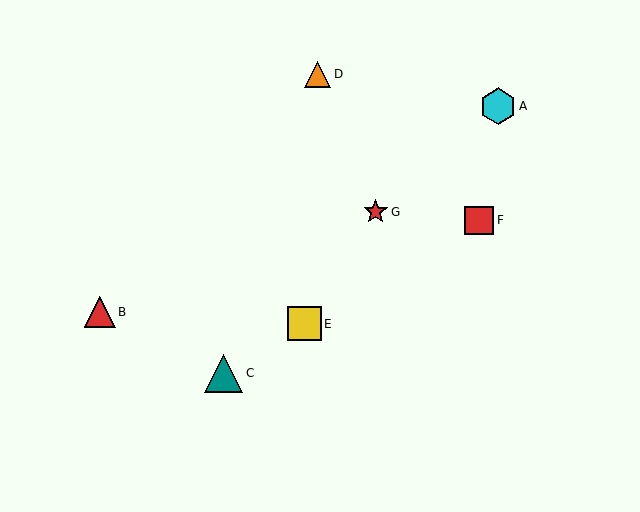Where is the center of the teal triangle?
The center of the teal triangle is at (224, 373).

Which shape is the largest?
The teal triangle (labeled C) is the largest.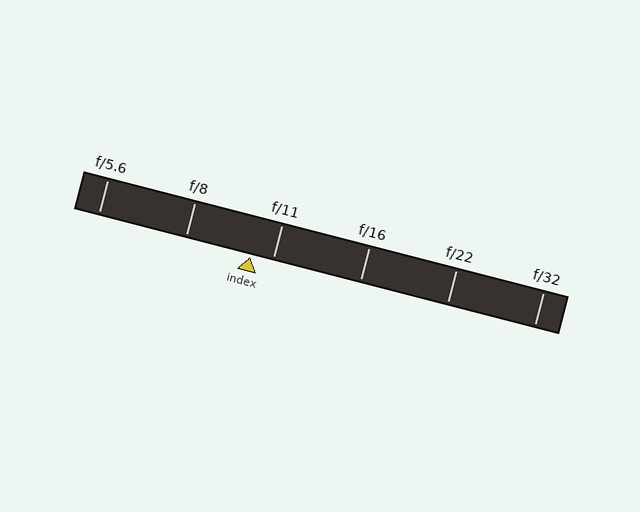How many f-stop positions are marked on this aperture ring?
There are 6 f-stop positions marked.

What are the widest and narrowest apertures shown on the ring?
The widest aperture shown is f/5.6 and the narrowest is f/32.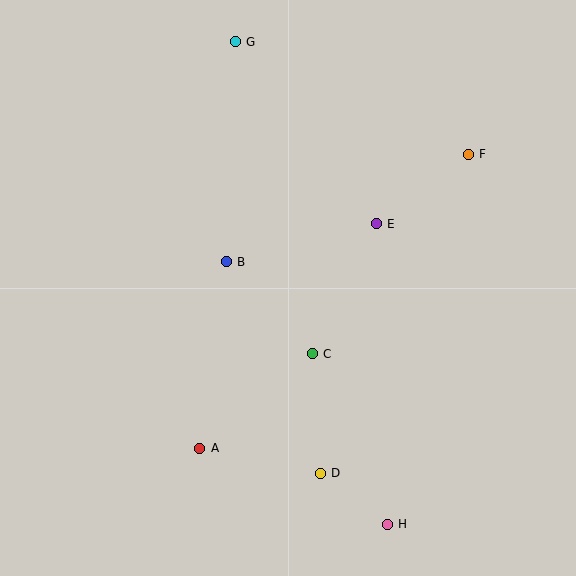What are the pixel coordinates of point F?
Point F is at (468, 154).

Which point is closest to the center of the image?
Point B at (226, 262) is closest to the center.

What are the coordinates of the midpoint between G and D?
The midpoint between G and D is at (278, 257).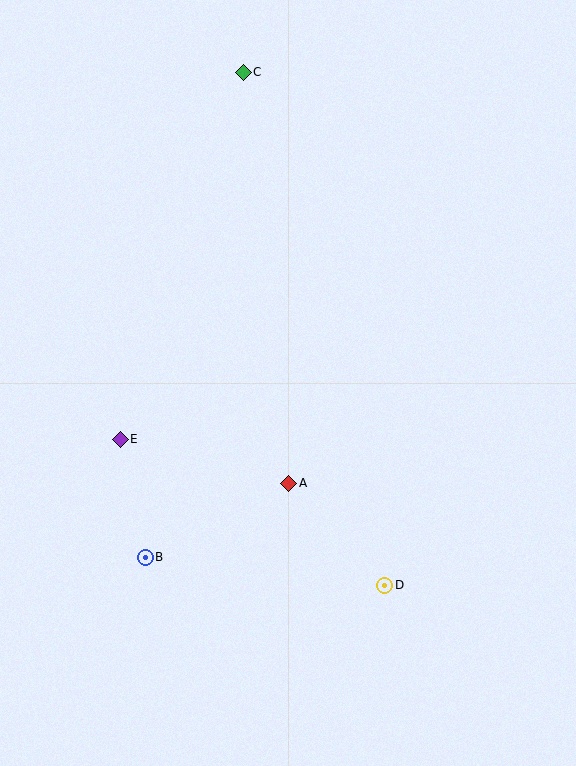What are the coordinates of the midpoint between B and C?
The midpoint between B and C is at (194, 315).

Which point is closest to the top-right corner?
Point C is closest to the top-right corner.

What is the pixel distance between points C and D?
The distance between C and D is 532 pixels.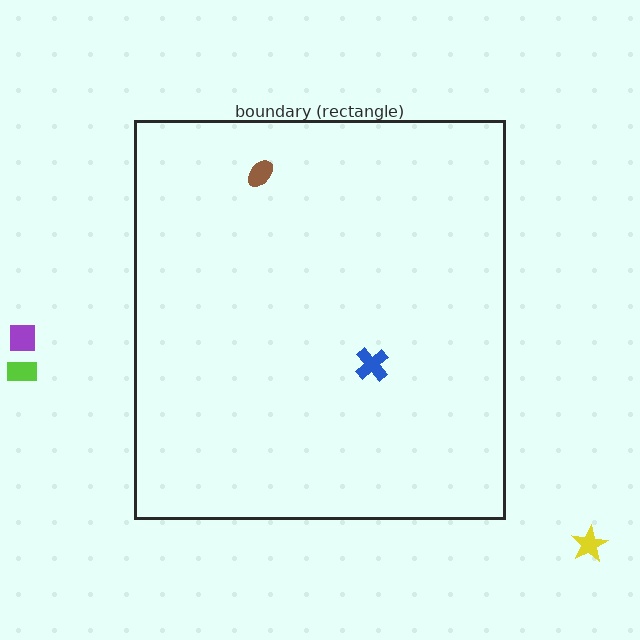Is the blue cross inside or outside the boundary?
Inside.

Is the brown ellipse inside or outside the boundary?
Inside.